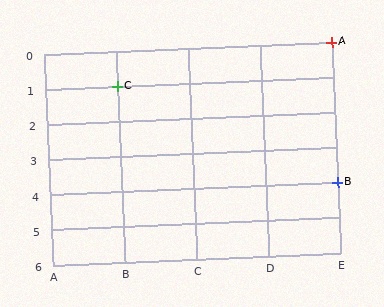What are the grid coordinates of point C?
Point C is at grid coordinates (B, 1).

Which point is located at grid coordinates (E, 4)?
Point B is at (E, 4).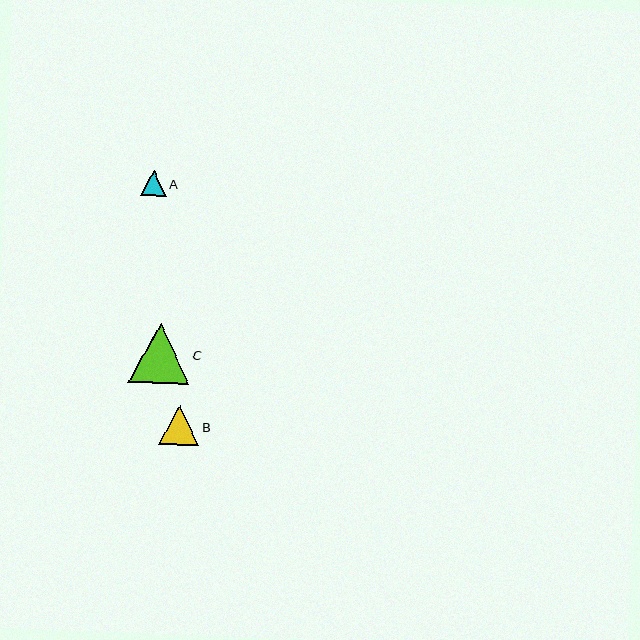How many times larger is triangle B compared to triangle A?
Triangle B is approximately 1.6 times the size of triangle A.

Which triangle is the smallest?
Triangle A is the smallest with a size of approximately 26 pixels.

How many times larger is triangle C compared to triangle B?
Triangle C is approximately 1.5 times the size of triangle B.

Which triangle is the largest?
Triangle C is the largest with a size of approximately 60 pixels.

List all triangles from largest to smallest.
From largest to smallest: C, B, A.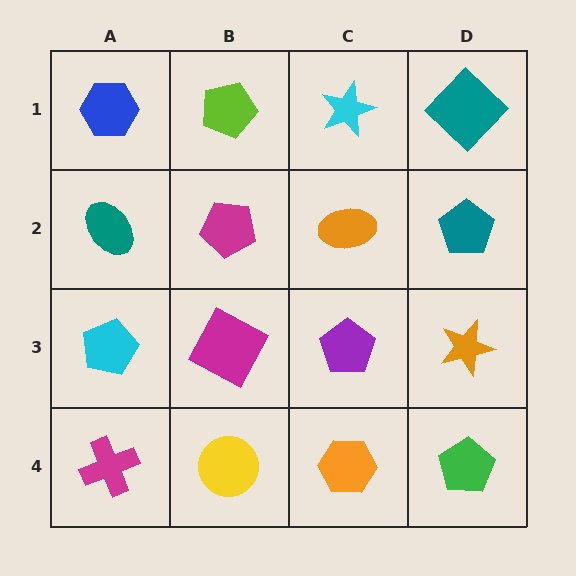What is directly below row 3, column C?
An orange hexagon.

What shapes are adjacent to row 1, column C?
An orange ellipse (row 2, column C), a lime pentagon (row 1, column B), a teal diamond (row 1, column D).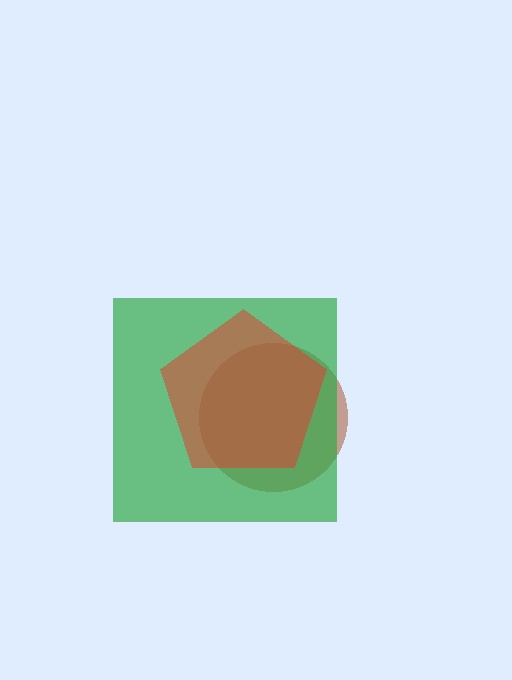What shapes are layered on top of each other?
The layered shapes are: a brown circle, a green square, a red pentagon.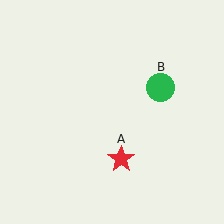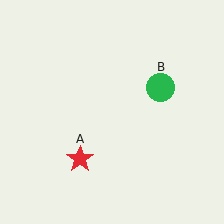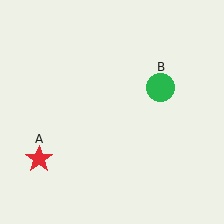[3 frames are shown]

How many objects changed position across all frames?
1 object changed position: red star (object A).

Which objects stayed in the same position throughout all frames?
Green circle (object B) remained stationary.